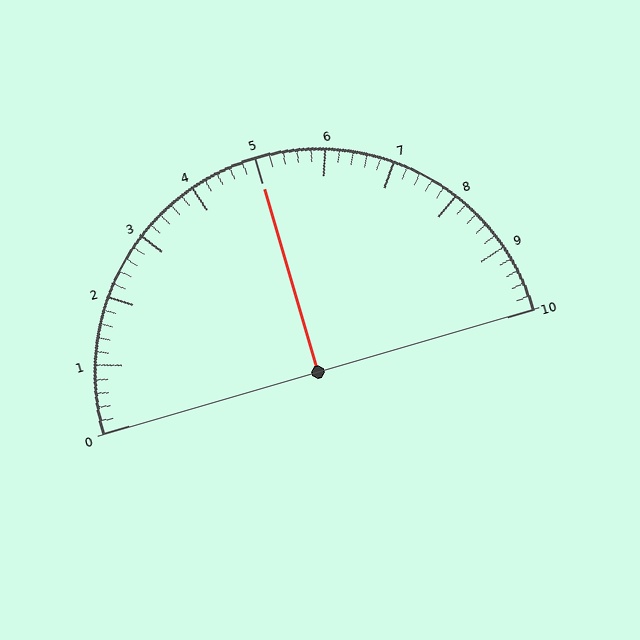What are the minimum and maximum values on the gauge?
The gauge ranges from 0 to 10.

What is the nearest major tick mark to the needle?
The nearest major tick mark is 5.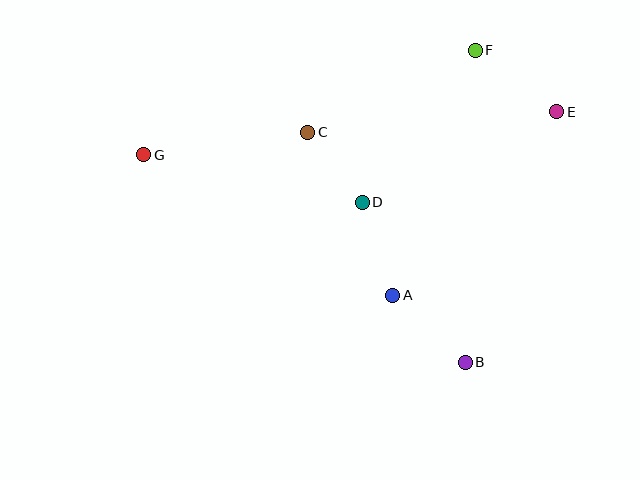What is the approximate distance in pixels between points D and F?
The distance between D and F is approximately 190 pixels.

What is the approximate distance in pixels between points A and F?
The distance between A and F is approximately 259 pixels.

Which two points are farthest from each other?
Points E and G are farthest from each other.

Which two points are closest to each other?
Points C and D are closest to each other.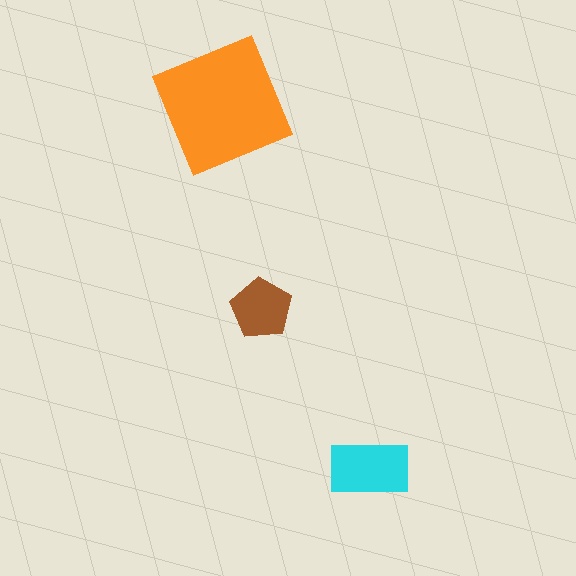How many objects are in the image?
There are 3 objects in the image.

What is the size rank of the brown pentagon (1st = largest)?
3rd.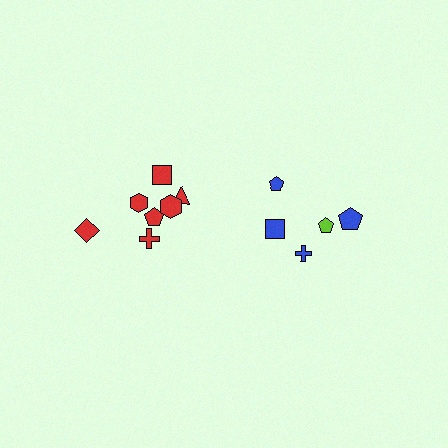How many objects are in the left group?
There are 7 objects.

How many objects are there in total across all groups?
There are 12 objects.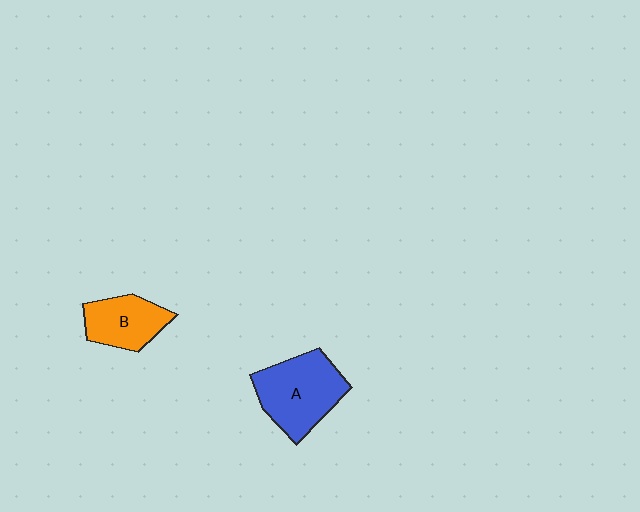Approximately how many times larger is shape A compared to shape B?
Approximately 1.5 times.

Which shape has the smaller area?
Shape B (orange).